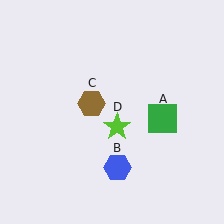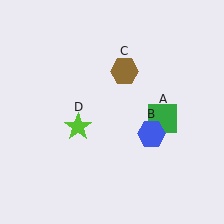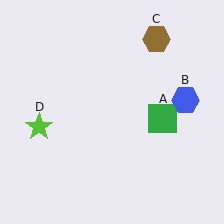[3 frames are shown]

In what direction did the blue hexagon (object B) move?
The blue hexagon (object B) moved up and to the right.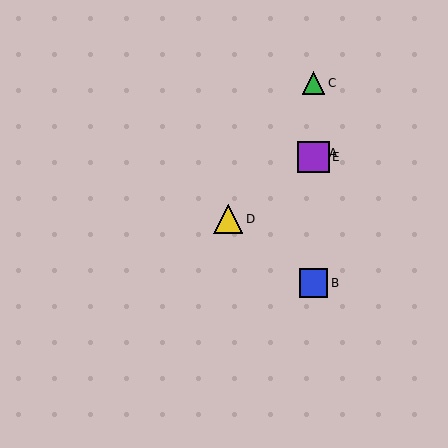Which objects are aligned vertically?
Objects A, B, C, E are aligned vertically.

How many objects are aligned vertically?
4 objects (A, B, C, E) are aligned vertically.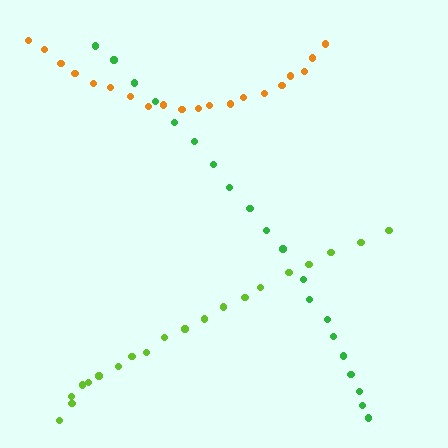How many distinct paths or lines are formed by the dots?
There are 3 distinct paths.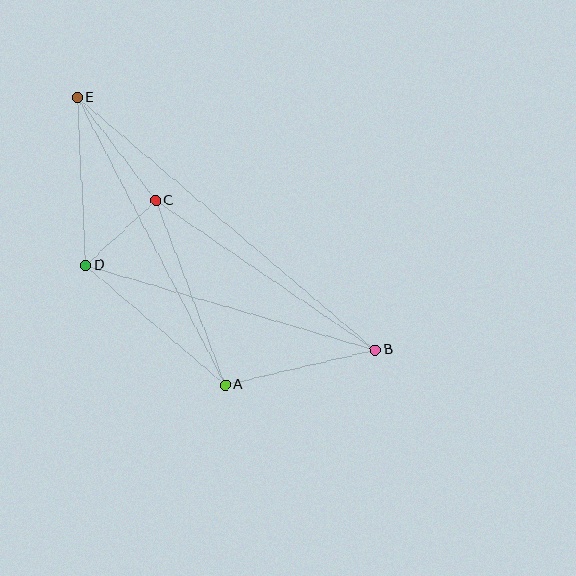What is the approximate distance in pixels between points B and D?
The distance between B and D is approximately 302 pixels.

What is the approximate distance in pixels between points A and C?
The distance between A and C is approximately 197 pixels.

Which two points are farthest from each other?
Points B and E are farthest from each other.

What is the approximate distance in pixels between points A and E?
The distance between A and E is approximately 323 pixels.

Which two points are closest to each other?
Points C and D are closest to each other.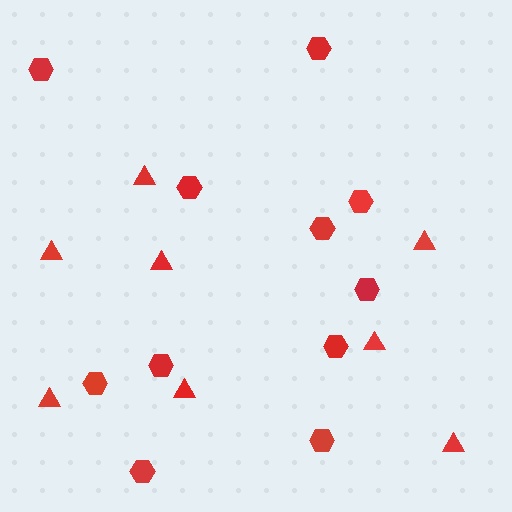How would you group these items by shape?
There are 2 groups: one group of hexagons (11) and one group of triangles (8).